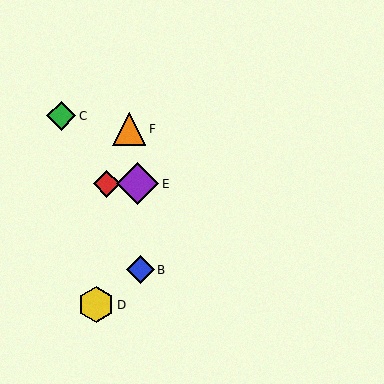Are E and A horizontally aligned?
Yes, both are at y≈184.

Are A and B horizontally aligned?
No, A is at y≈184 and B is at y≈270.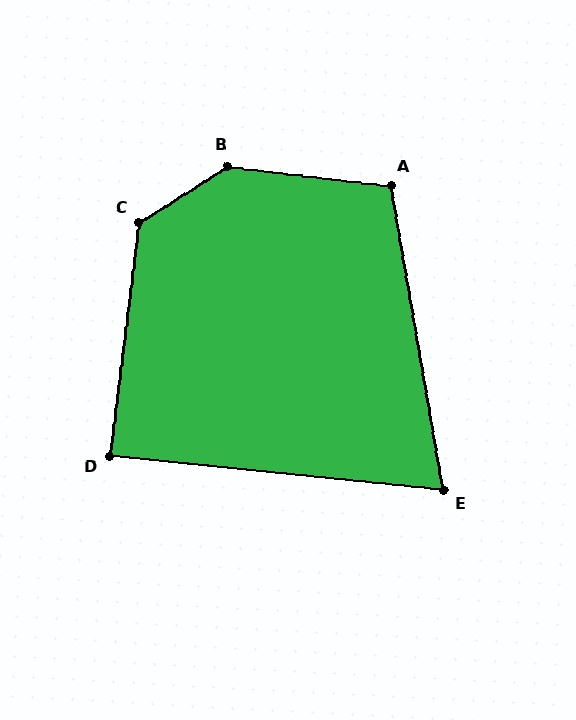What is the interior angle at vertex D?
Approximately 89 degrees (approximately right).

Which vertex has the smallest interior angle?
E, at approximately 75 degrees.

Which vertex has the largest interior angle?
B, at approximately 141 degrees.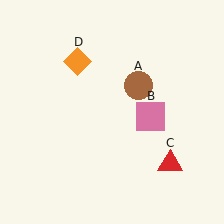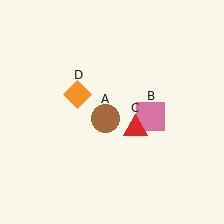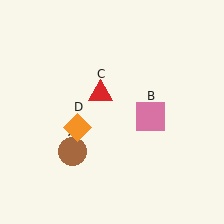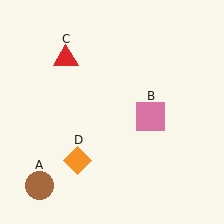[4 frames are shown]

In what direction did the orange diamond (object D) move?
The orange diamond (object D) moved down.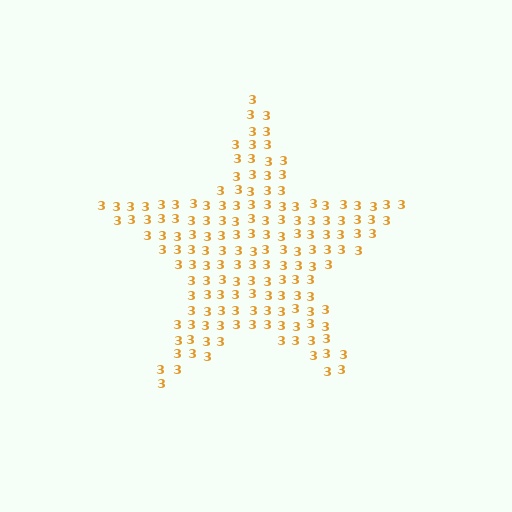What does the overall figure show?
The overall figure shows a star.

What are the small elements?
The small elements are digit 3's.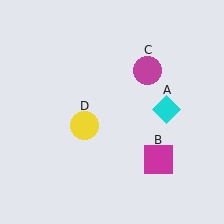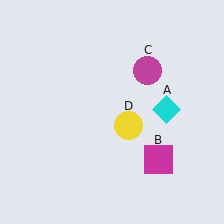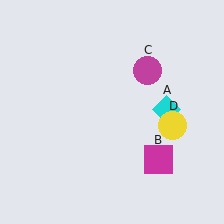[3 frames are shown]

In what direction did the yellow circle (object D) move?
The yellow circle (object D) moved right.